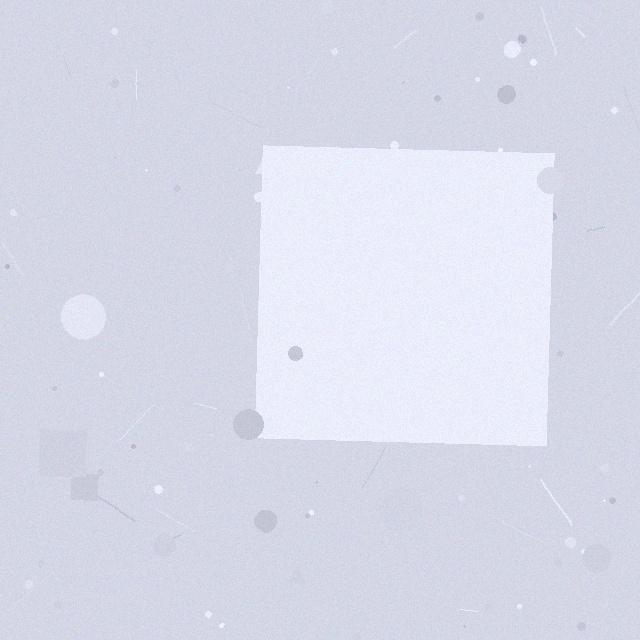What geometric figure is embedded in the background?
A square is embedded in the background.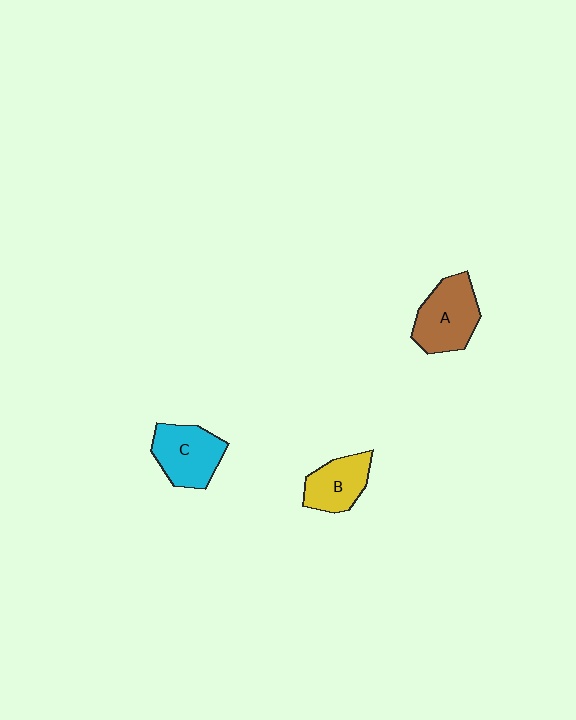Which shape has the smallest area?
Shape B (yellow).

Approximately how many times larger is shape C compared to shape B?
Approximately 1.2 times.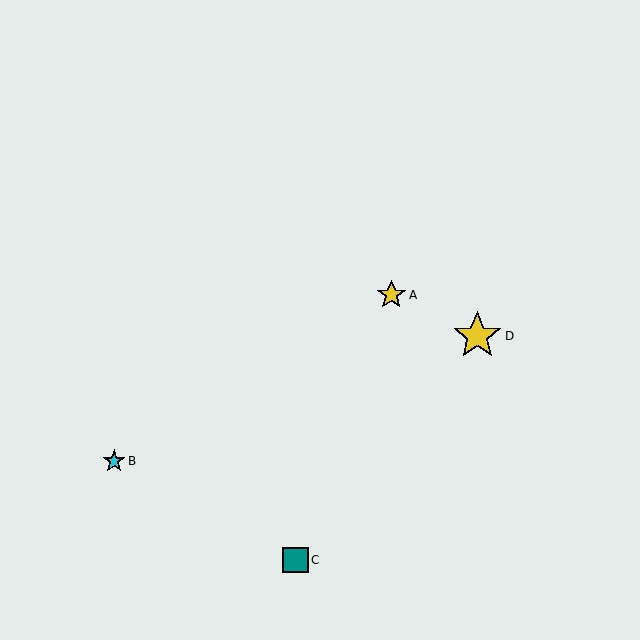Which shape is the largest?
The yellow star (labeled D) is the largest.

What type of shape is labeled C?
Shape C is a teal square.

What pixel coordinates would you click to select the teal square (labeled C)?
Click at (295, 560) to select the teal square C.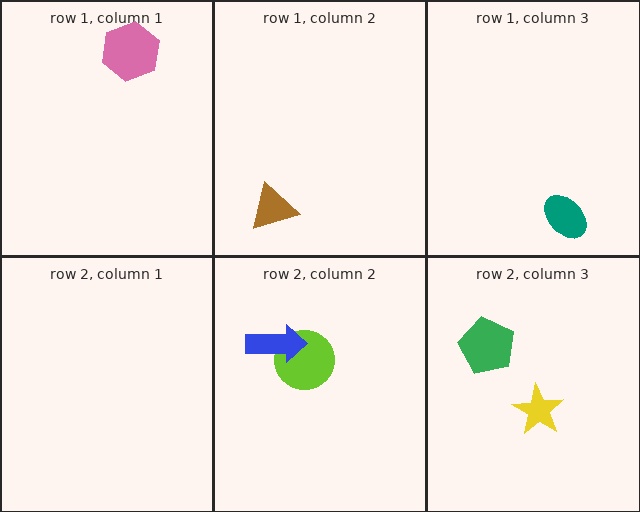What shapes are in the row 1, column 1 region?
The pink hexagon.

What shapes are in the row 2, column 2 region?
The lime circle, the blue arrow.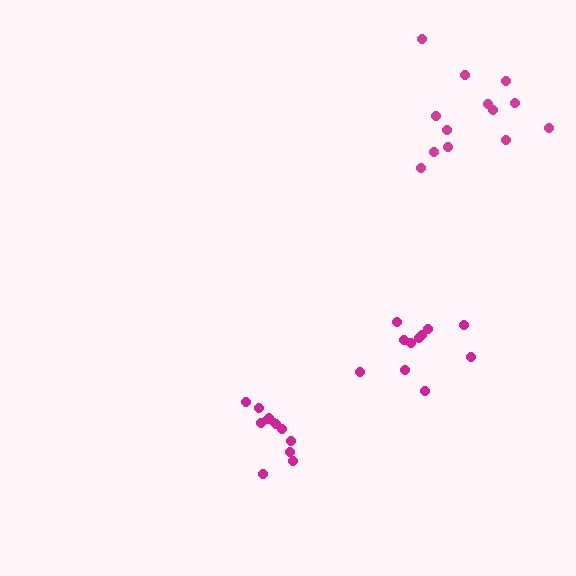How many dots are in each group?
Group 1: 13 dots, Group 2: 11 dots, Group 3: 12 dots (36 total).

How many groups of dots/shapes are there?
There are 3 groups.